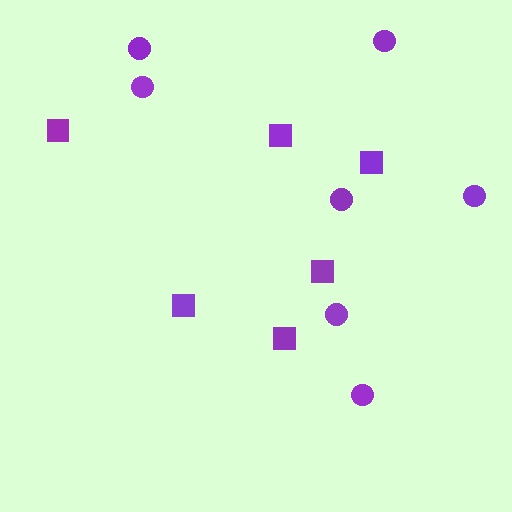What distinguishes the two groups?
There are 2 groups: one group of circles (7) and one group of squares (6).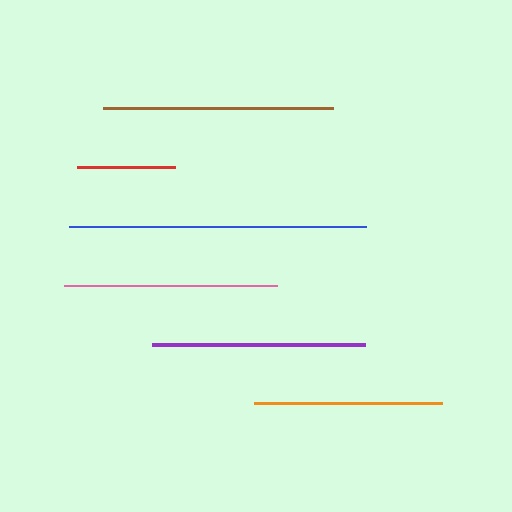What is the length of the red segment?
The red segment is approximately 98 pixels long.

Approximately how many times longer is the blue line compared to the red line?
The blue line is approximately 3.0 times the length of the red line.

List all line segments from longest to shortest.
From longest to shortest: blue, brown, pink, purple, orange, red.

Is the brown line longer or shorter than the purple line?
The brown line is longer than the purple line.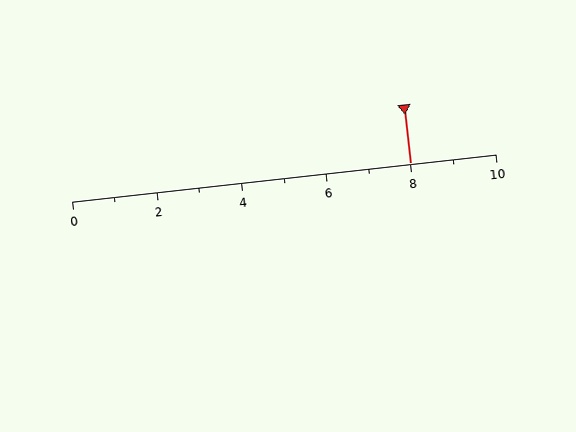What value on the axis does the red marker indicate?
The marker indicates approximately 8.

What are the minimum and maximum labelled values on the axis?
The axis runs from 0 to 10.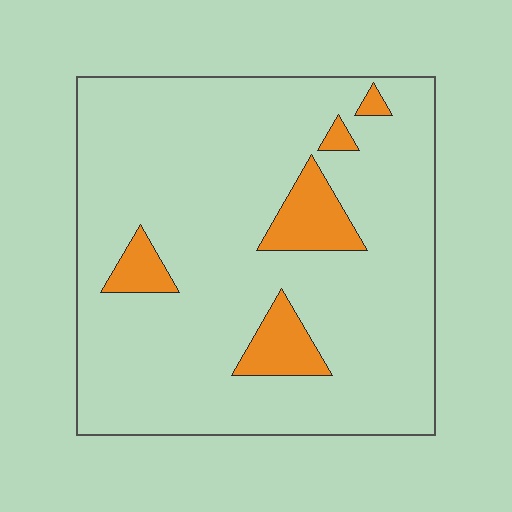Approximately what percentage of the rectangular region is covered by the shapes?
Approximately 10%.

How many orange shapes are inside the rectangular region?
5.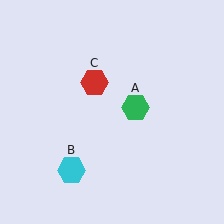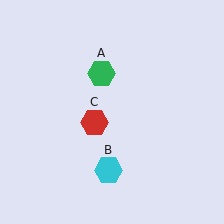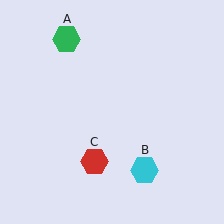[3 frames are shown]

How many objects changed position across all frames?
3 objects changed position: green hexagon (object A), cyan hexagon (object B), red hexagon (object C).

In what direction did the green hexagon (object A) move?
The green hexagon (object A) moved up and to the left.